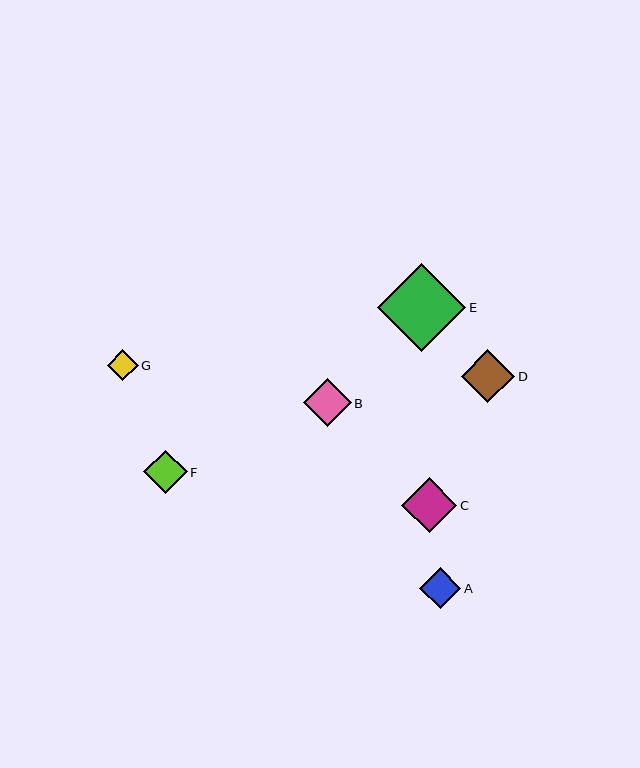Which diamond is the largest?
Diamond E is the largest with a size of approximately 88 pixels.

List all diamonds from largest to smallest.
From largest to smallest: E, C, D, B, F, A, G.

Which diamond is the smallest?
Diamond G is the smallest with a size of approximately 31 pixels.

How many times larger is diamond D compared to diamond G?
Diamond D is approximately 1.7 times the size of diamond G.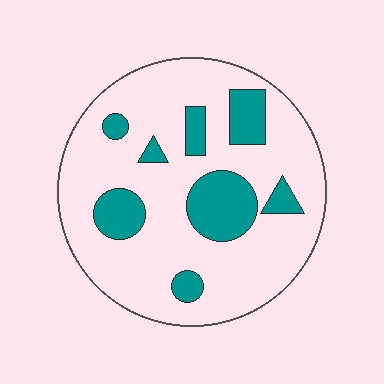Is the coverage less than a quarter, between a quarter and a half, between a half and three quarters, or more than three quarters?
Less than a quarter.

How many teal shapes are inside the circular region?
8.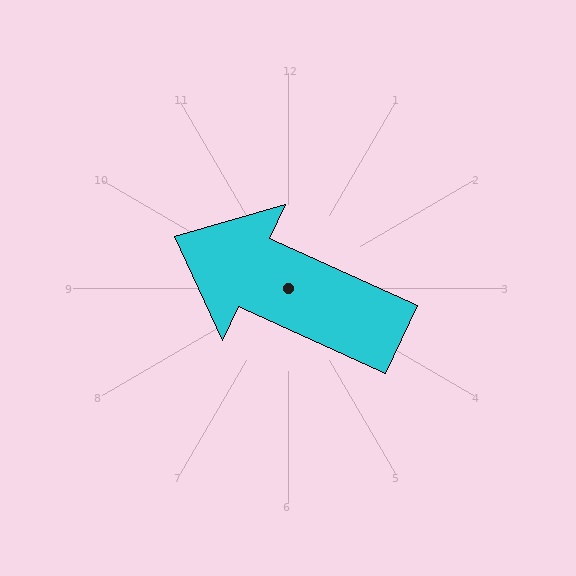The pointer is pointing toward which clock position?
Roughly 10 o'clock.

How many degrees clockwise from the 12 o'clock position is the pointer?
Approximately 295 degrees.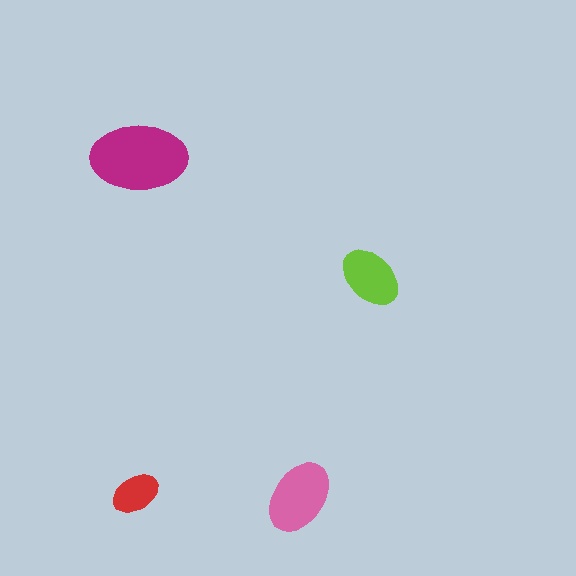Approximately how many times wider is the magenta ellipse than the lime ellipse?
About 1.5 times wider.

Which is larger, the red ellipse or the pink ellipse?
The pink one.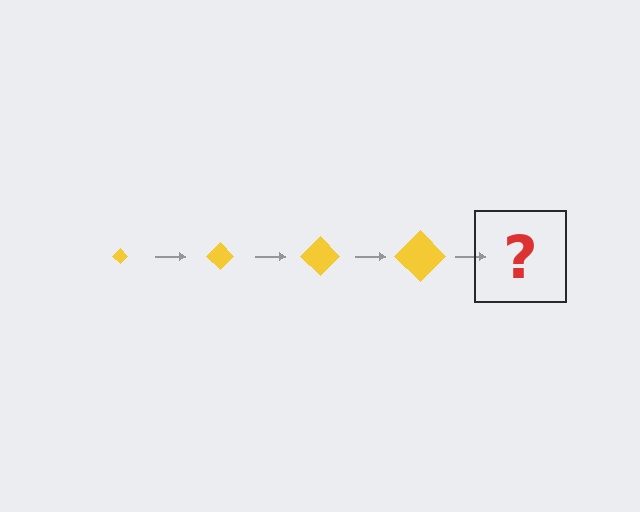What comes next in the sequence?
The next element should be a yellow diamond, larger than the previous one.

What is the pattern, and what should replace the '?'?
The pattern is that the diamond gets progressively larger each step. The '?' should be a yellow diamond, larger than the previous one.